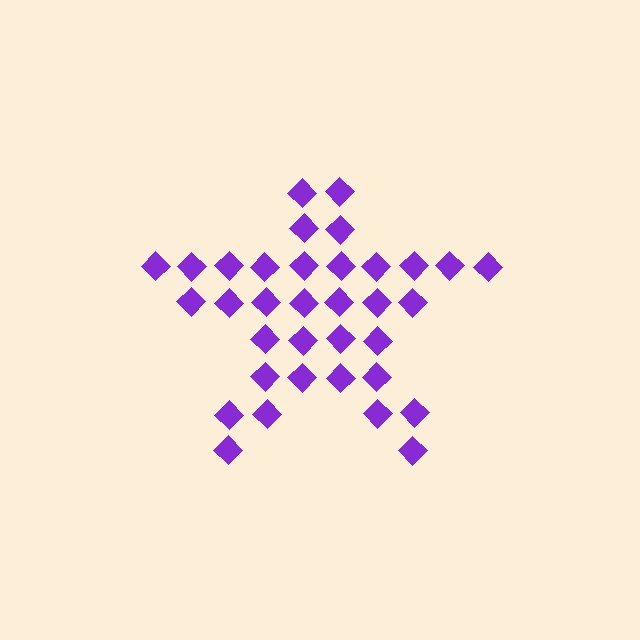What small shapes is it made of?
It is made of small diamonds.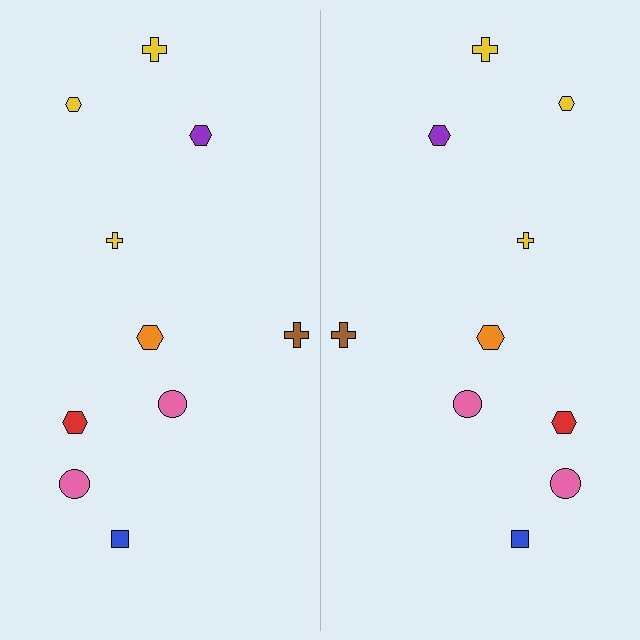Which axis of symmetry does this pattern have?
The pattern has a vertical axis of symmetry running through the center of the image.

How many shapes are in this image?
There are 20 shapes in this image.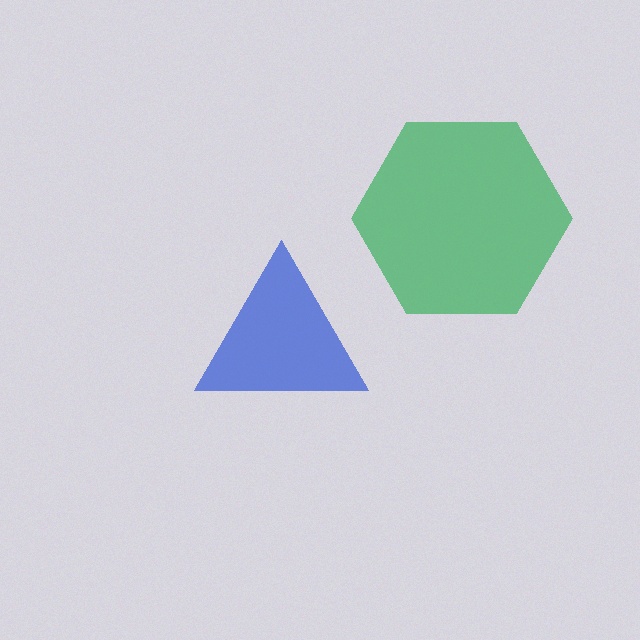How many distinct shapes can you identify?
There are 2 distinct shapes: a green hexagon, a blue triangle.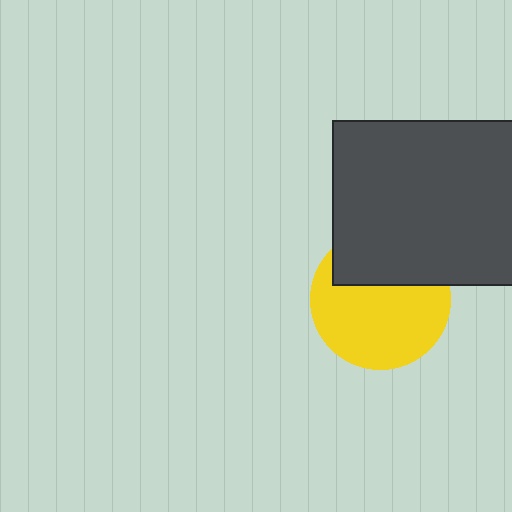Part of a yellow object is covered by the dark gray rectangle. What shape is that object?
It is a circle.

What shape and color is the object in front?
The object in front is a dark gray rectangle.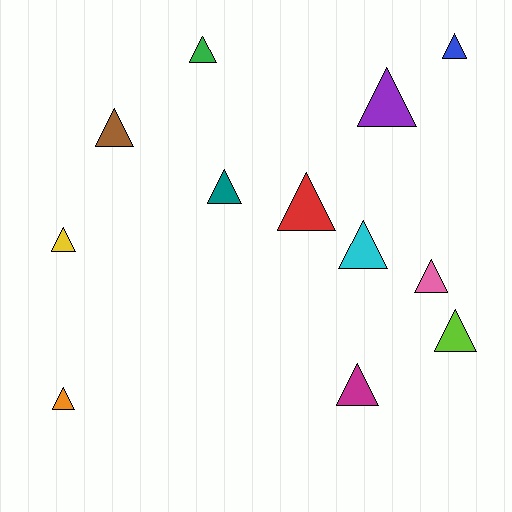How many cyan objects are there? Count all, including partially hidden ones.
There is 1 cyan object.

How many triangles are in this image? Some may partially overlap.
There are 12 triangles.